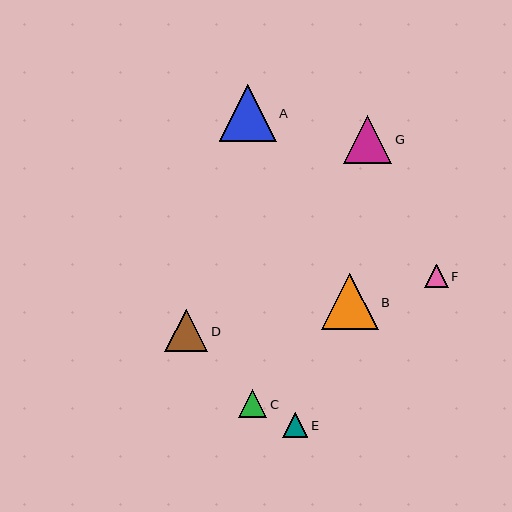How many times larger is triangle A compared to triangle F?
Triangle A is approximately 2.4 times the size of triangle F.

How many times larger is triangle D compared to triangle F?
Triangle D is approximately 1.8 times the size of triangle F.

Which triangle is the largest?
Triangle A is the largest with a size of approximately 57 pixels.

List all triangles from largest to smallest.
From largest to smallest: A, B, G, D, C, E, F.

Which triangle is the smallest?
Triangle F is the smallest with a size of approximately 24 pixels.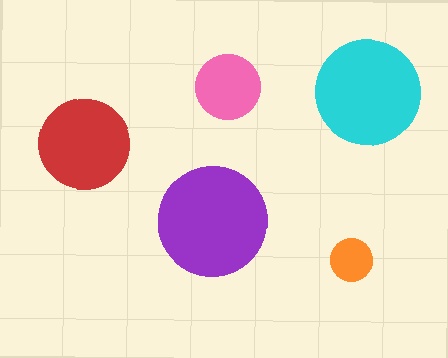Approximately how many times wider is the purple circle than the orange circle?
About 2.5 times wider.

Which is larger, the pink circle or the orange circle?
The pink one.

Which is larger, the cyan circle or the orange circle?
The cyan one.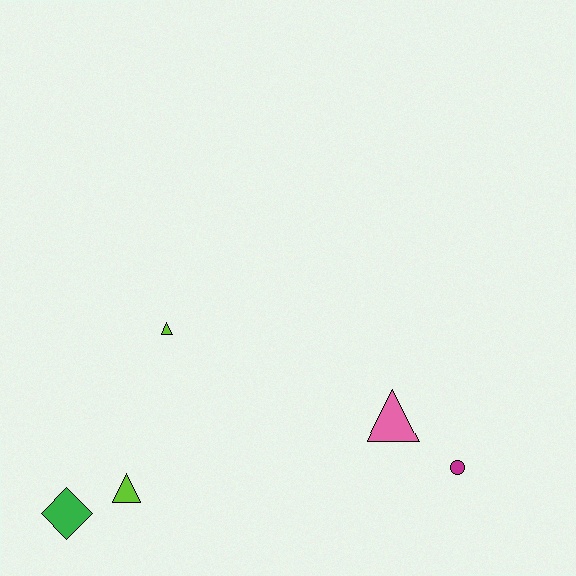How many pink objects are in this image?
There is 1 pink object.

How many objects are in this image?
There are 5 objects.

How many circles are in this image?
There is 1 circle.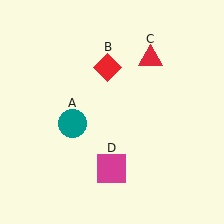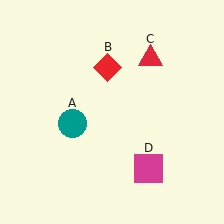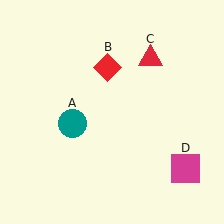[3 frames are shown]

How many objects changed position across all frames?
1 object changed position: magenta square (object D).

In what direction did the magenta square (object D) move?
The magenta square (object D) moved right.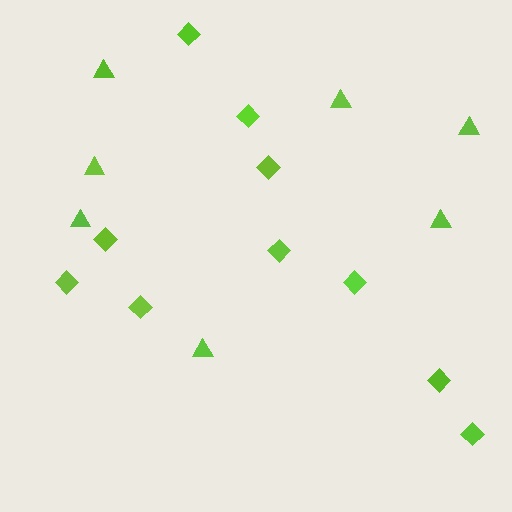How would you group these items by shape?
There are 2 groups: one group of diamonds (10) and one group of triangles (7).